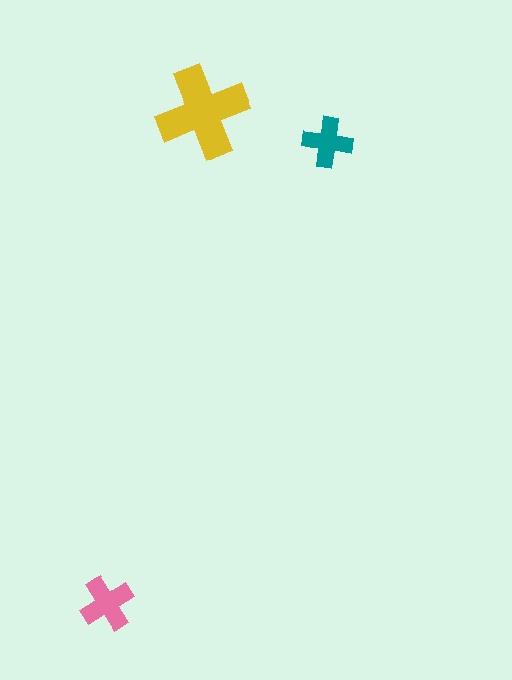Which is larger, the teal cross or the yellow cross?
The yellow one.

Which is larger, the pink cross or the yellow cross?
The yellow one.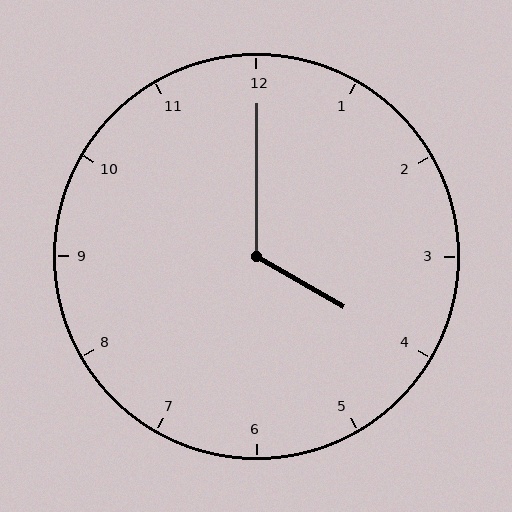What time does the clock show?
4:00.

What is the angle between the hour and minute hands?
Approximately 120 degrees.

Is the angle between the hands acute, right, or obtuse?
It is obtuse.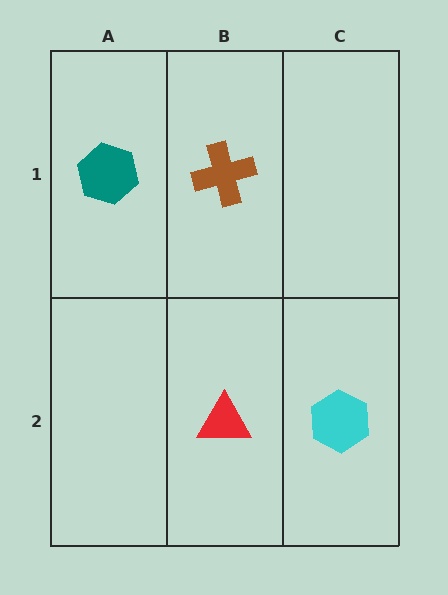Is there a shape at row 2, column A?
No, that cell is empty.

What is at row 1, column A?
A teal hexagon.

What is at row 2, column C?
A cyan hexagon.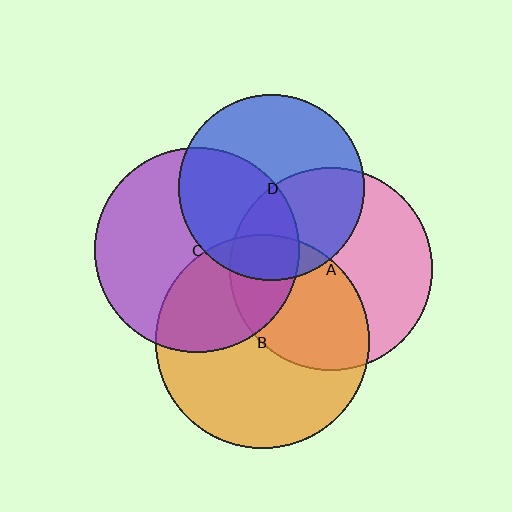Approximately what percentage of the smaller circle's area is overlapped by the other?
Approximately 15%.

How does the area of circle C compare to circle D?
Approximately 1.2 times.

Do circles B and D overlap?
Yes.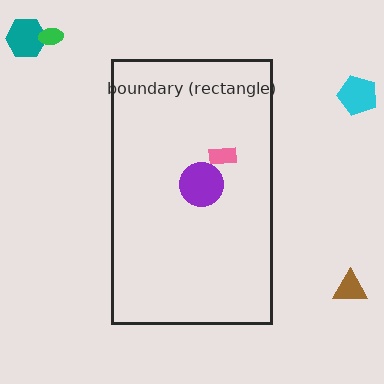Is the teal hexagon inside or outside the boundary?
Outside.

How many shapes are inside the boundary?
2 inside, 4 outside.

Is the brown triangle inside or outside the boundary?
Outside.